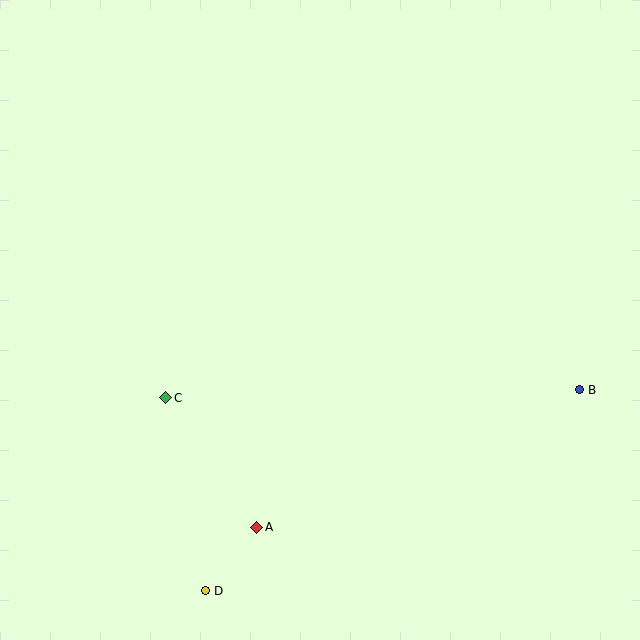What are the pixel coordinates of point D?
Point D is at (206, 591).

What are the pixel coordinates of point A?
Point A is at (257, 527).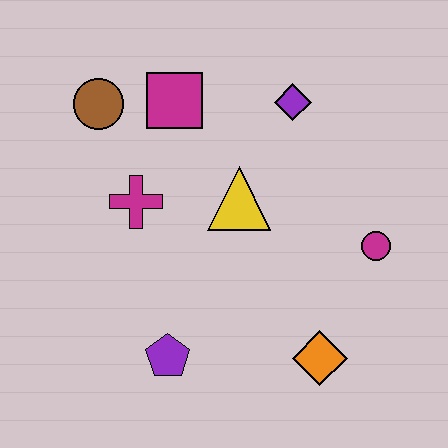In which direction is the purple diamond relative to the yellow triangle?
The purple diamond is above the yellow triangle.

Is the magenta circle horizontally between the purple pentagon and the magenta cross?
No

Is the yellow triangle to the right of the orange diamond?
No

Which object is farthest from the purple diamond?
The purple pentagon is farthest from the purple diamond.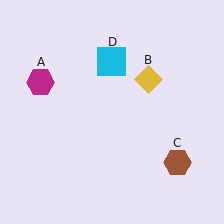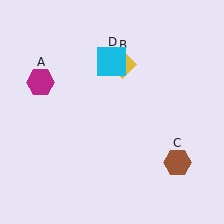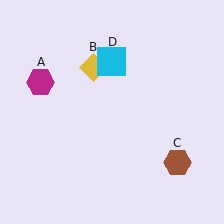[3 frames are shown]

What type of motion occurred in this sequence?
The yellow diamond (object B) rotated counterclockwise around the center of the scene.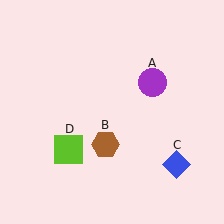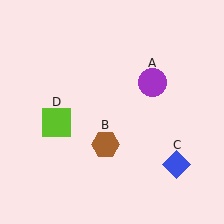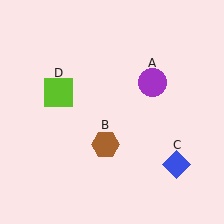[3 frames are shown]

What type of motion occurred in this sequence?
The lime square (object D) rotated clockwise around the center of the scene.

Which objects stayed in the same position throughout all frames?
Purple circle (object A) and brown hexagon (object B) and blue diamond (object C) remained stationary.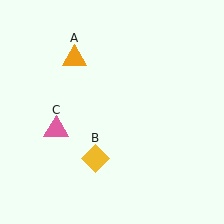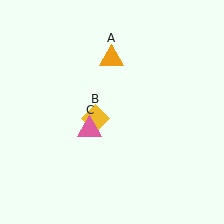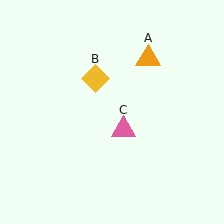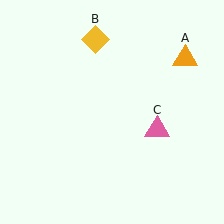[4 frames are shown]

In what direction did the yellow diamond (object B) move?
The yellow diamond (object B) moved up.